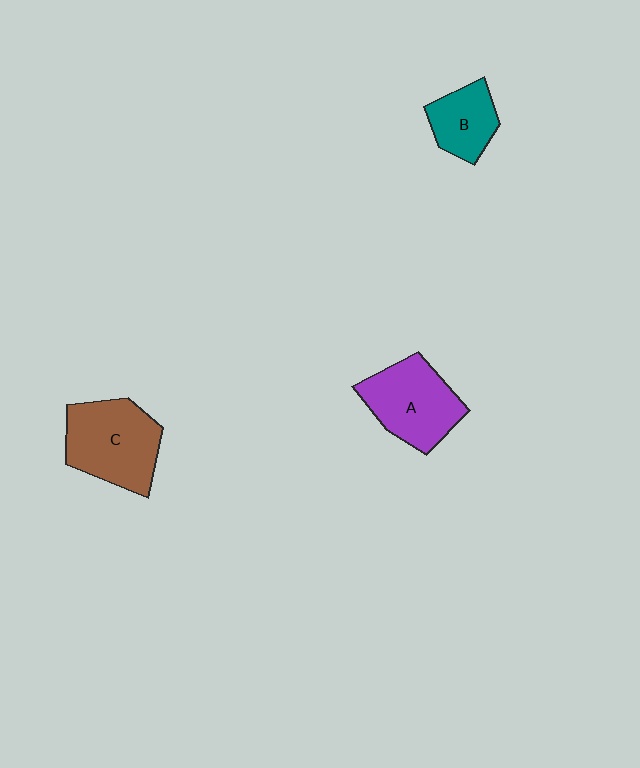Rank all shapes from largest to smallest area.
From largest to smallest: C (brown), A (purple), B (teal).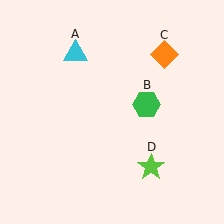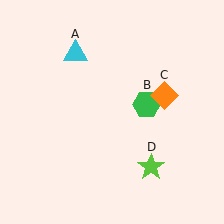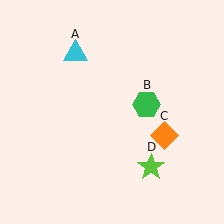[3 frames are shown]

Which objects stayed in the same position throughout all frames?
Cyan triangle (object A) and green hexagon (object B) and lime star (object D) remained stationary.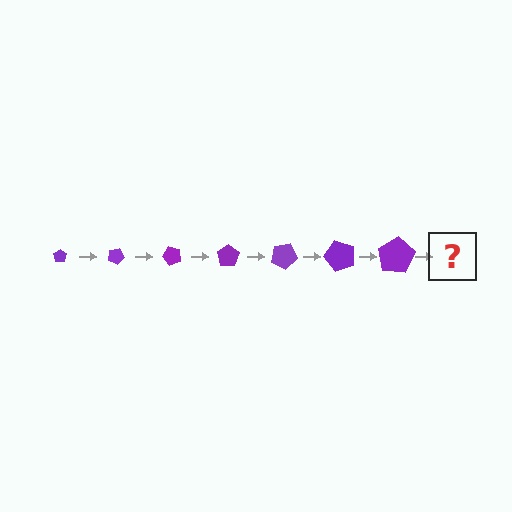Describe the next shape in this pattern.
It should be a pentagon, larger than the previous one and rotated 175 degrees from the start.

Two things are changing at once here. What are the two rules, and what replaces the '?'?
The two rules are that the pentagon grows larger each step and it rotates 25 degrees each step. The '?' should be a pentagon, larger than the previous one and rotated 175 degrees from the start.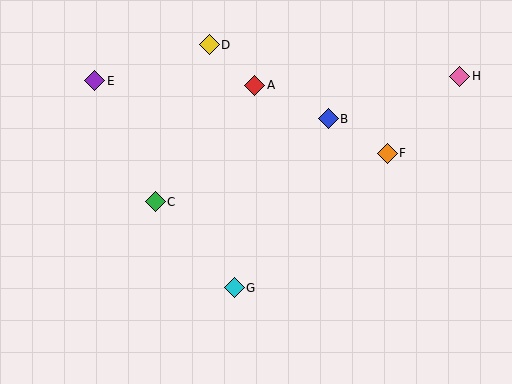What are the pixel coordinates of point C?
Point C is at (155, 202).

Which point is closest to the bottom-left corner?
Point C is closest to the bottom-left corner.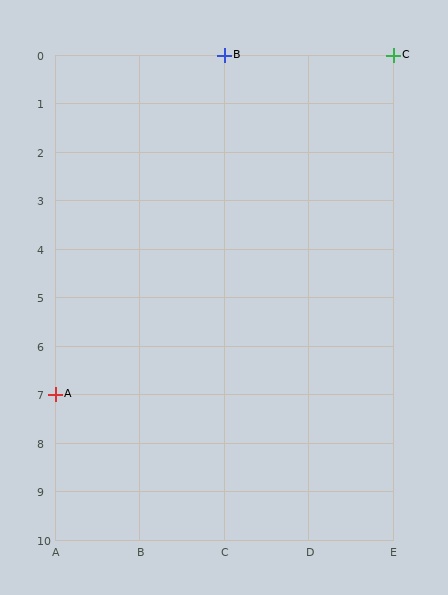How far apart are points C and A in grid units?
Points C and A are 4 columns and 7 rows apart (about 8.1 grid units diagonally).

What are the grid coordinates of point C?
Point C is at grid coordinates (E, 0).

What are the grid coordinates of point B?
Point B is at grid coordinates (C, 0).